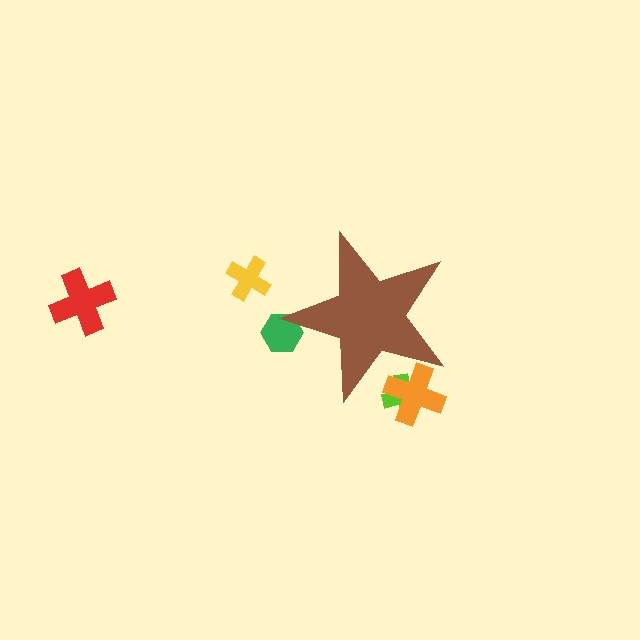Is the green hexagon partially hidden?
Yes, the green hexagon is partially hidden behind the brown star.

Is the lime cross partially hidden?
Yes, the lime cross is partially hidden behind the brown star.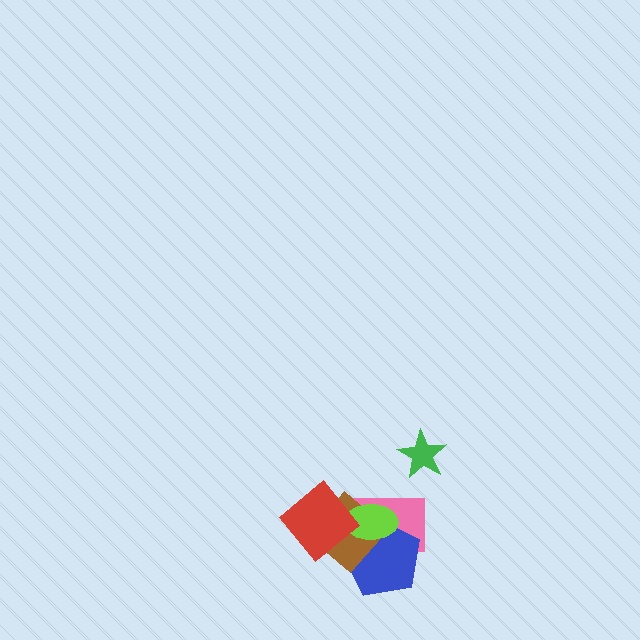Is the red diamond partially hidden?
No, no other shape covers it.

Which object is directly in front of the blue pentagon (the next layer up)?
The brown diamond is directly in front of the blue pentagon.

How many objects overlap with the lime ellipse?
3 objects overlap with the lime ellipse.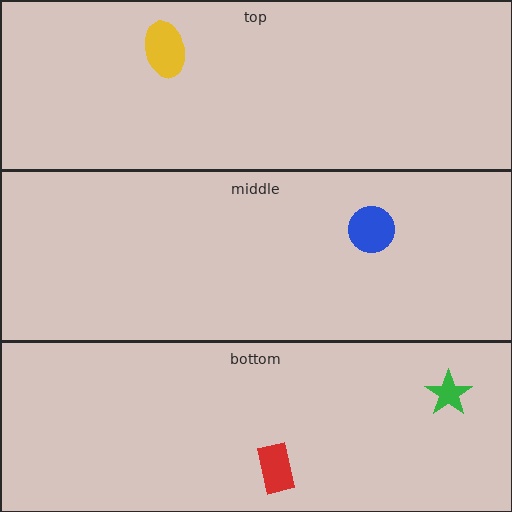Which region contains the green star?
The bottom region.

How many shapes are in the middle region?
1.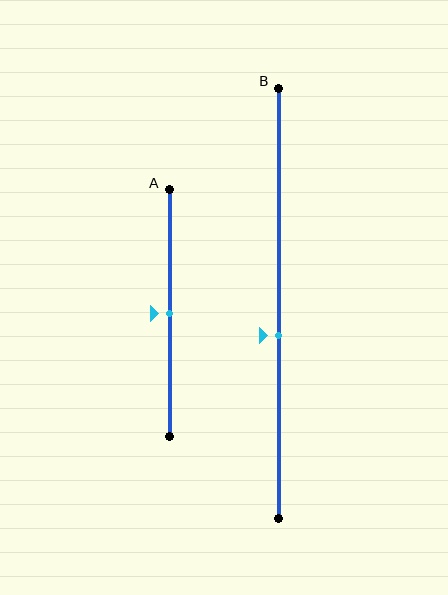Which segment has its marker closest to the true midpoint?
Segment A has its marker closest to the true midpoint.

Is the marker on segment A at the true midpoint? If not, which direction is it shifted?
Yes, the marker on segment A is at the true midpoint.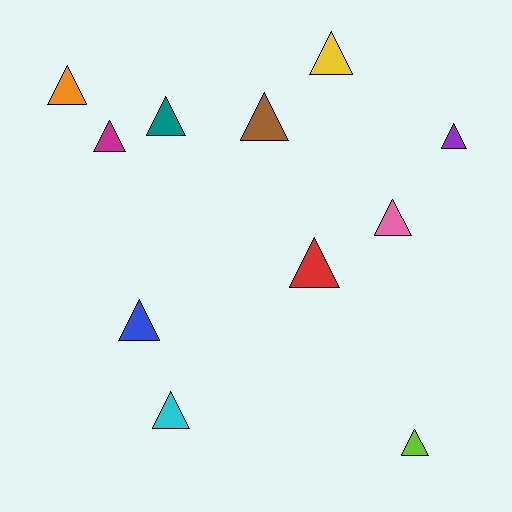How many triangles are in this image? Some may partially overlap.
There are 11 triangles.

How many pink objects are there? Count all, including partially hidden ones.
There is 1 pink object.